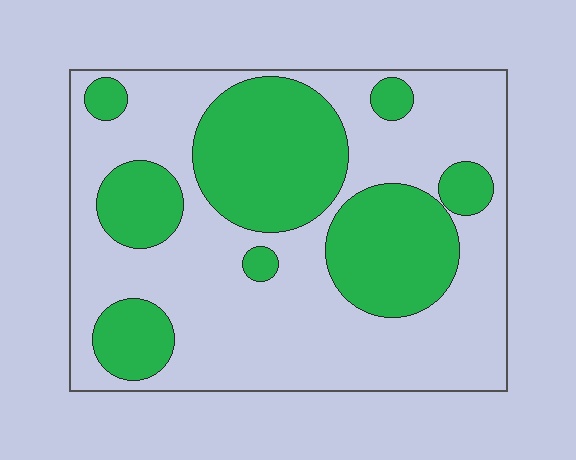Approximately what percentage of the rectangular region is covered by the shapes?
Approximately 35%.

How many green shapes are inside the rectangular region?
8.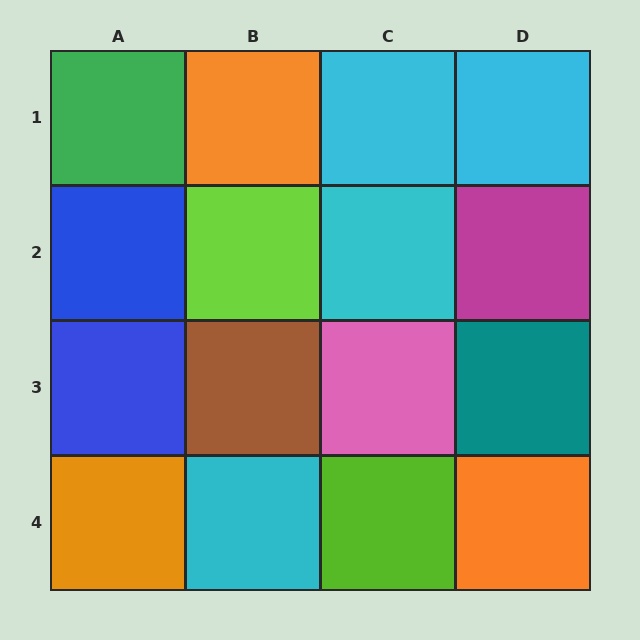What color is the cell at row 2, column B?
Lime.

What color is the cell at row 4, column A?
Orange.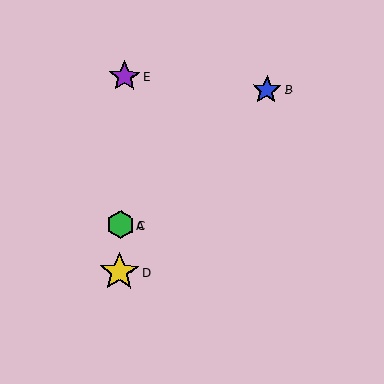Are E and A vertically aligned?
Yes, both are at x≈124.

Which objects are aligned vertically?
Objects A, C, D, E are aligned vertically.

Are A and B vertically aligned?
No, A is at x≈120 and B is at x≈267.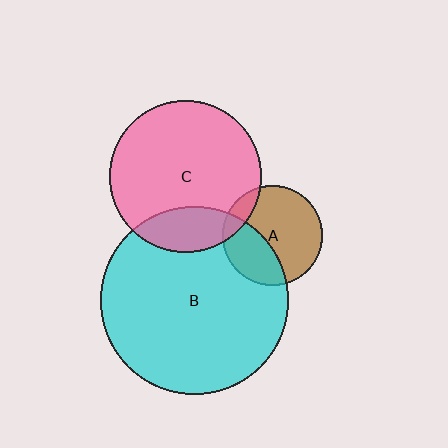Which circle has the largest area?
Circle B (cyan).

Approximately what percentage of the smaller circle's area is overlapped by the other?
Approximately 35%.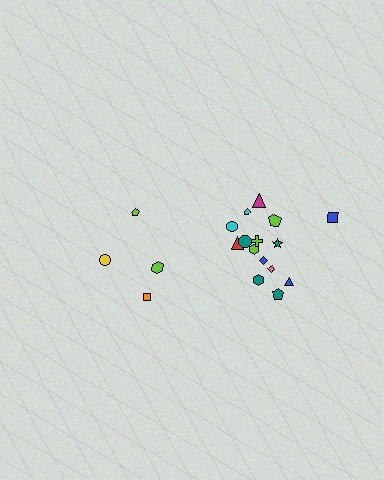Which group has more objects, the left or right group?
The right group.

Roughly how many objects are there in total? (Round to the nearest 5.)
Roughly 20 objects in total.